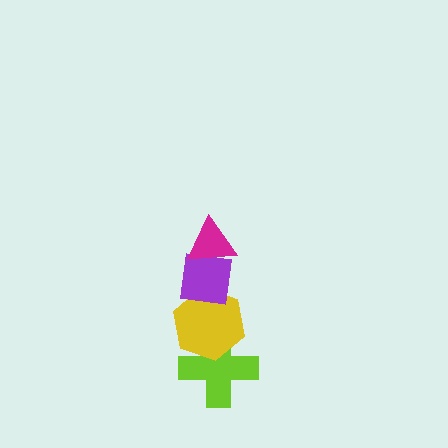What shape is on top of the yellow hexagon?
The purple square is on top of the yellow hexagon.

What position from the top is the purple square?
The purple square is 2nd from the top.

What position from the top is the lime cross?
The lime cross is 4th from the top.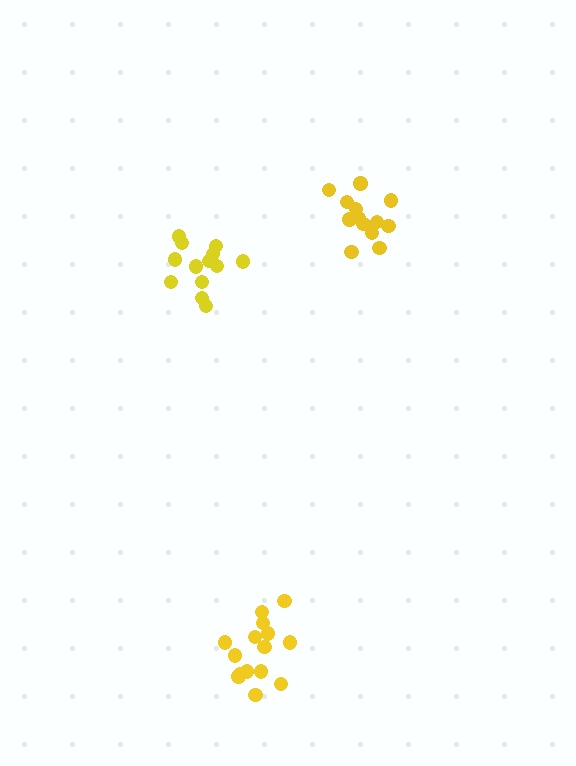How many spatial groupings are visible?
There are 3 spatial groupings.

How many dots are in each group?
Group 1: 13 dots, Group 2: 15 dots, Group 3: 14 dots (42 total).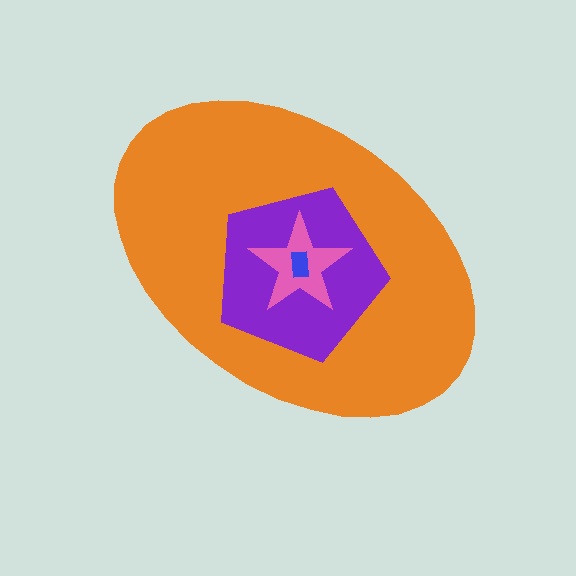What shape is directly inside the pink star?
The blue rectangle.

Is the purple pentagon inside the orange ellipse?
Yes.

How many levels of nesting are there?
4.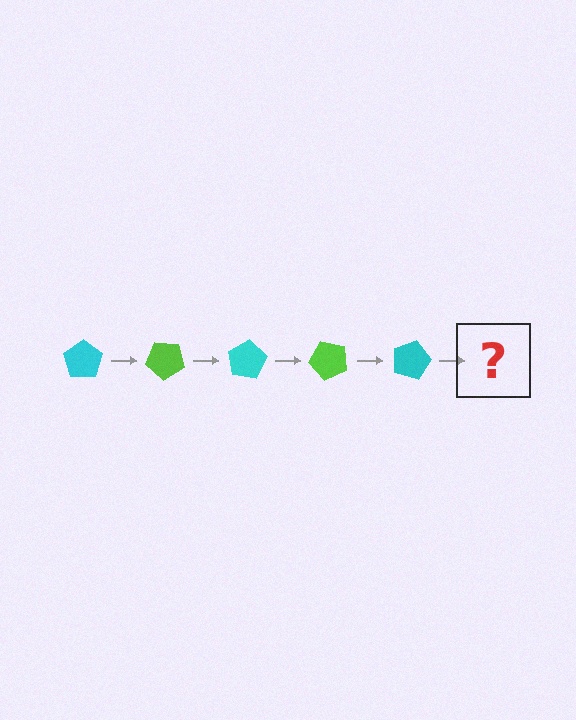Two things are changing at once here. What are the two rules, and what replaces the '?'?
The two rules are that it rotates 40 degrees each step and the color cycles through cyan and lime. The '?' should be a lime pentagon, rotated 200 degrees from the start.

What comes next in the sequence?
The next element should be a lime pentagon, rotated 200 degrees from the start.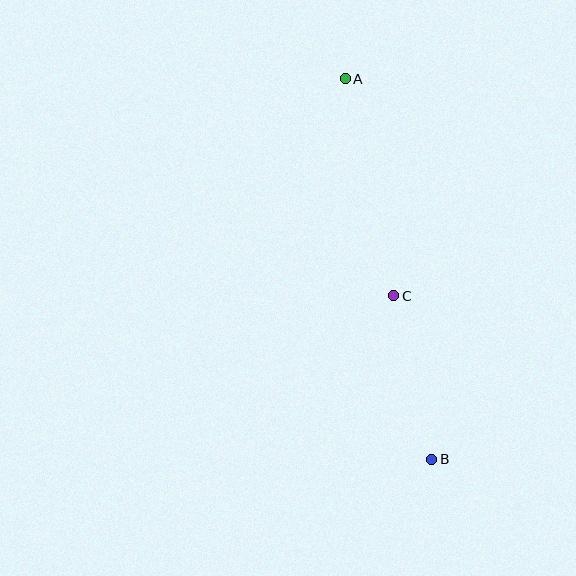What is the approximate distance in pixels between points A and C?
The distance between A and C is approximately 222 pixels.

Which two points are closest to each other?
Points B and C are closest to each other.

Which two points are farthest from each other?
Points A and B are farthest from each other.